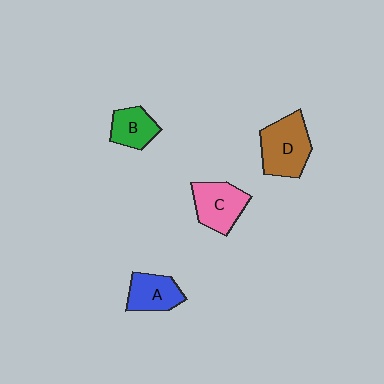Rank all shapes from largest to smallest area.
From largest to smallest: D (brown), C (pink), A (blue), B (green).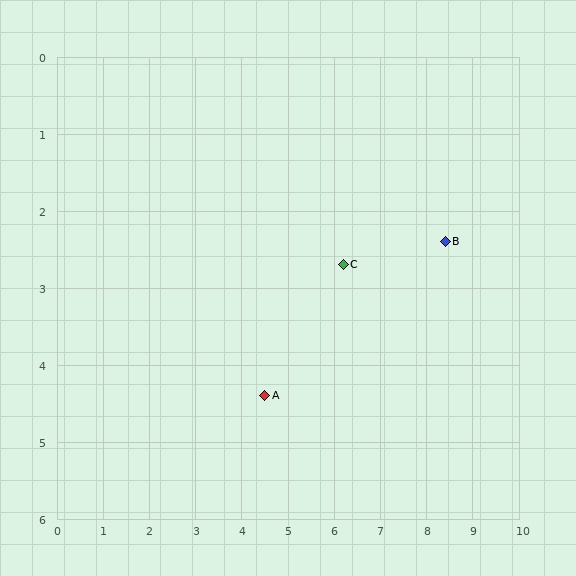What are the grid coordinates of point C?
Point C is at approximately (6.2, 2.7).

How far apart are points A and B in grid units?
Points A and B are about 4.4 grid units apart.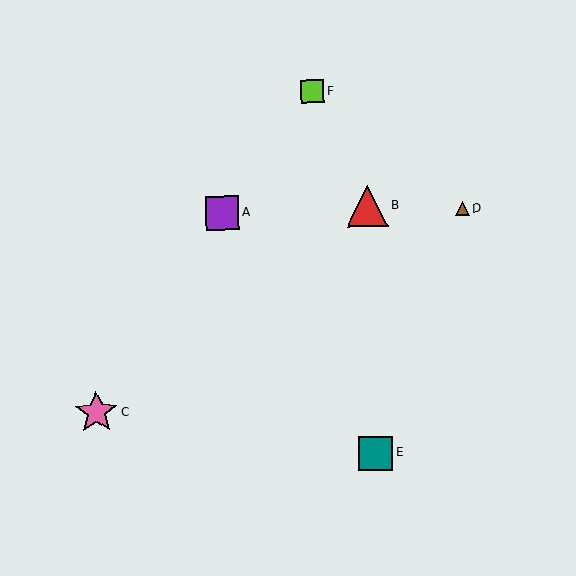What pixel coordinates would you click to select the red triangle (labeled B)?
Click at (367, 206) to select the red triangle B.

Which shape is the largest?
The pink star (labeled C) is the largest.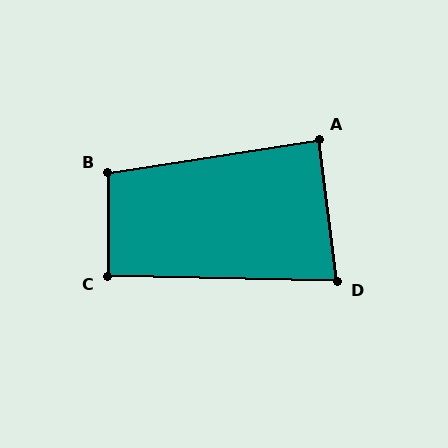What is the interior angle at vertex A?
Approximately 89 degrees (approximately right).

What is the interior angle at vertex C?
Approximately 91 degrees (approximately right).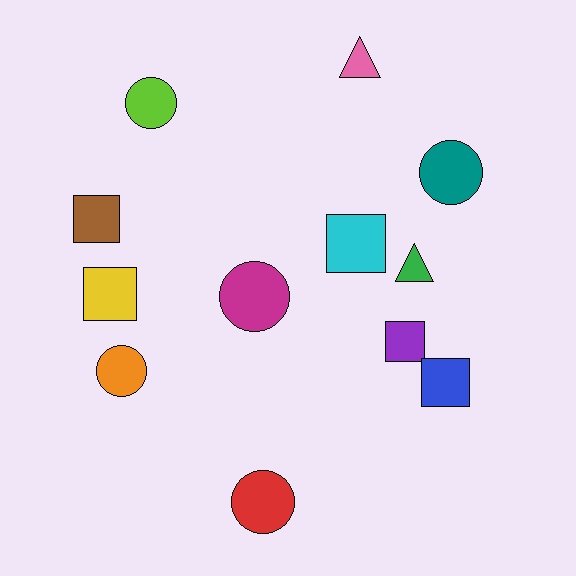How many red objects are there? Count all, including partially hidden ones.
There is 1 red object.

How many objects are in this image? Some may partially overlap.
There are 12 objects.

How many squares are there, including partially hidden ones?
There are 5 squares.